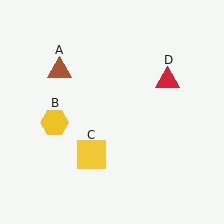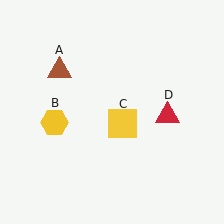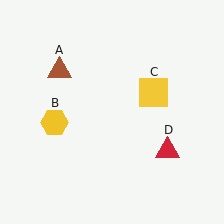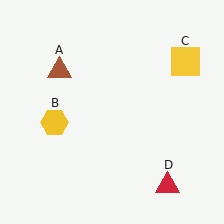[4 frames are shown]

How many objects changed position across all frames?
2 objects changed position: yellow square (object C), red triangle (object D).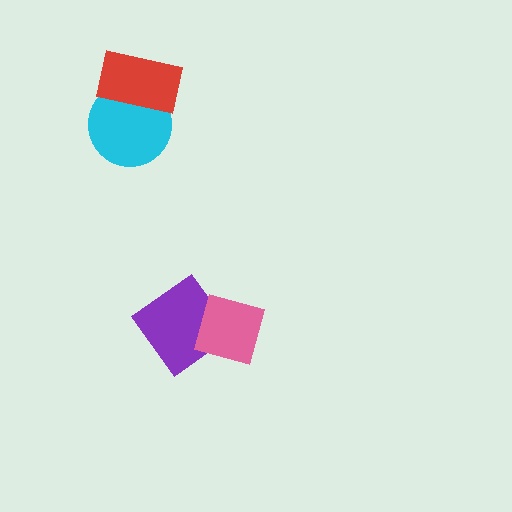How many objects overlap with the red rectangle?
1 object overlaps with the red rectangle.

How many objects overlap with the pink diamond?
1 object overlaps with the pink diamond.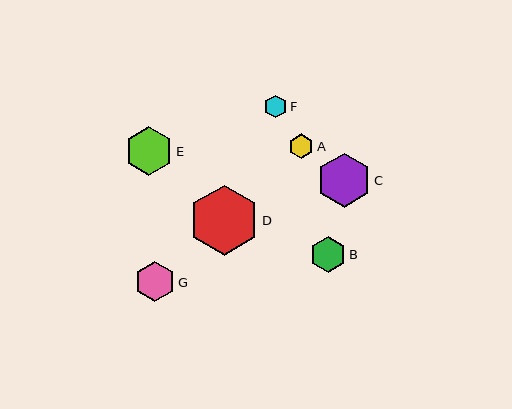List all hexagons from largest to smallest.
From largest to smallest: D, C, E, G, B, A, F.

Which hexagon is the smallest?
Hexagon F is the smallest with a size of approximately 22 pixels.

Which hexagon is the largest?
Hexagon D is the largest with a size of approximately 70 pixels.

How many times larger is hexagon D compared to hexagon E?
Hexagon D is approximately 1.4 times the size of hexagon E.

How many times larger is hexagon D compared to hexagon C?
Hexagon D is approximately 1.3 times the size of hexagon C.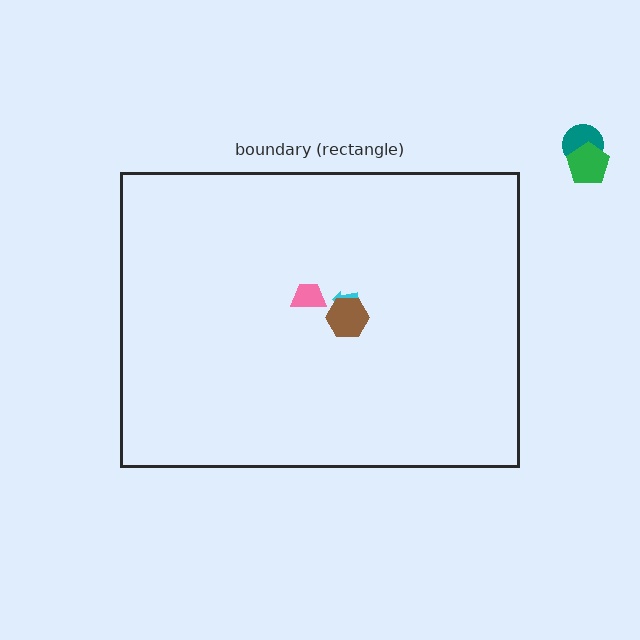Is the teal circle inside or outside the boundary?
Outside.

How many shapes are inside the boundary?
3 inside, 2 outside.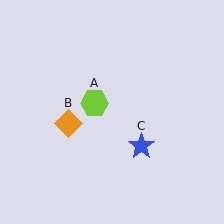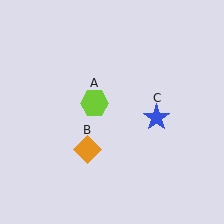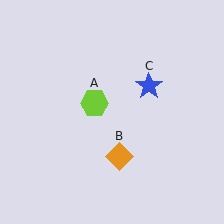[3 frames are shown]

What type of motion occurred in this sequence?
The orange diamond (object B), blue star (object C) rotated counterclockwise around the center of the scene.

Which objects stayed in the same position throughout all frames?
Lime hexagon (object A) remained stationary.